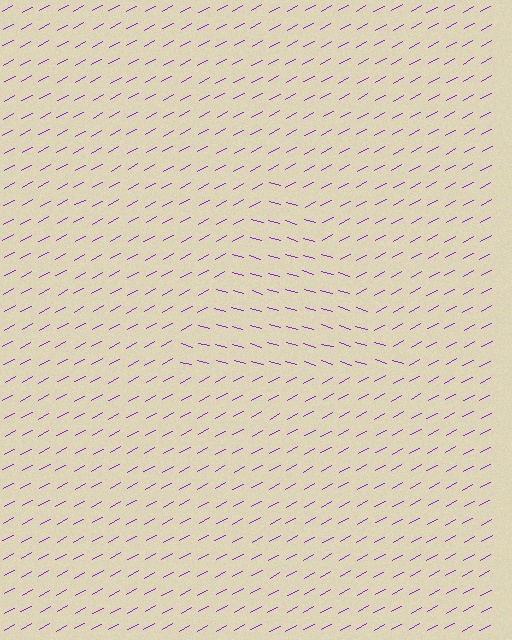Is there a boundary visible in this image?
Yes, there is a texture boundary formed by a change in line orientation.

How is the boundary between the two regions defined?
The boundary is defined purely by a change in line orientation (approximately 45 degrees difference). All lines are the same color and thickness.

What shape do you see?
I see a triangle.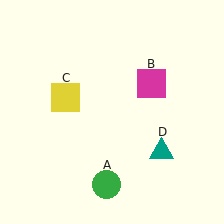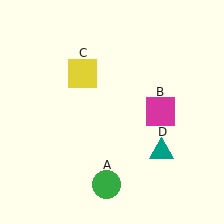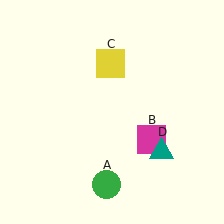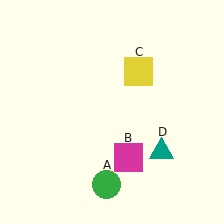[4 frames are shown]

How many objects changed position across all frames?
2 objects changed position: magenta square (object B), yellow square (object C).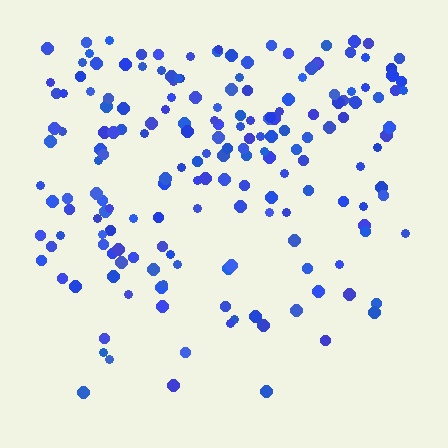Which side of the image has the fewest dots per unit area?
The bottom.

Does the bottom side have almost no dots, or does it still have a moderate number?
Still a moderate number, just noticeably fewer than the top.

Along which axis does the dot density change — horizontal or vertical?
Vertical.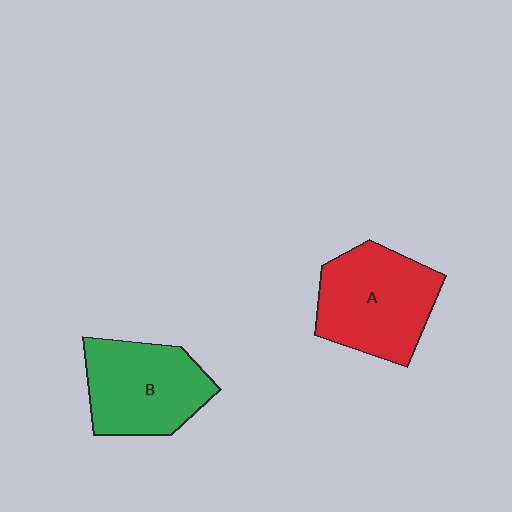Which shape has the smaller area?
Shape B (green).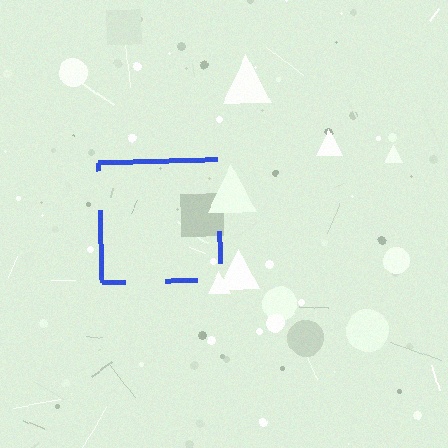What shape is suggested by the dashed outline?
The dashed outline suggests a square.